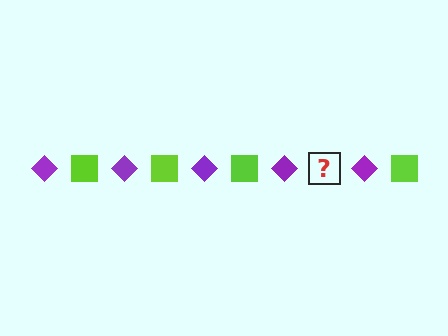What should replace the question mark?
The question mark should be replaced with a lime square.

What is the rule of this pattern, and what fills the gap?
The rule is that the pattern alternates between purple diamond and lime square. The gap should be filled with a lime square.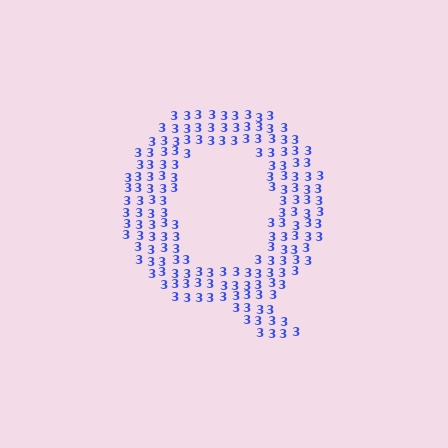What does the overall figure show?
The overall figure shows the letter Q.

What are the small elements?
The small elements are digit 3's.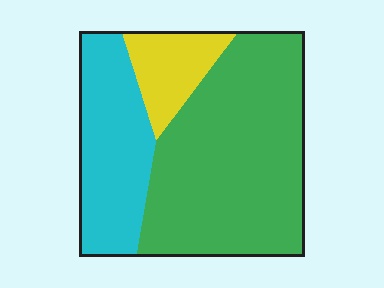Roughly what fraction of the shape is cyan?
Cyan covers 28% of the shape.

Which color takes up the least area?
Yellow, at roughly 15%.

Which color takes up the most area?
Green, at roughly 60%.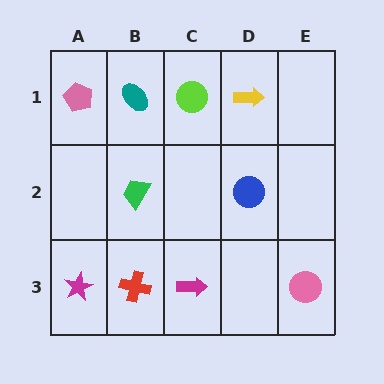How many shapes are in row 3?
4 shapes.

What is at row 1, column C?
A lime circle.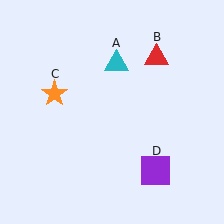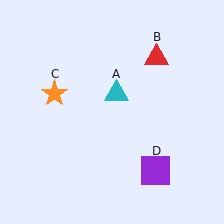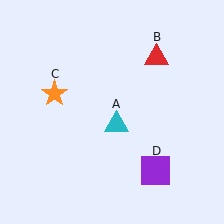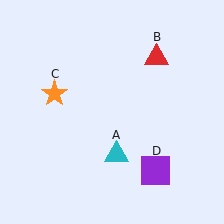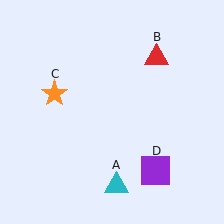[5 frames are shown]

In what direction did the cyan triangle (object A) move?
The cyan triangle (object A) moved down.